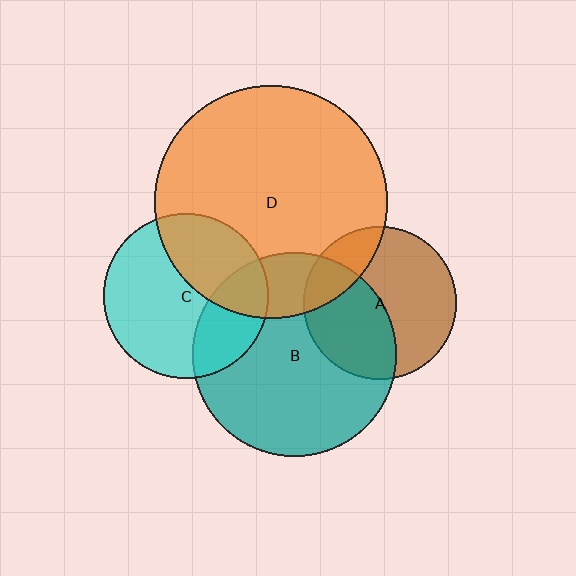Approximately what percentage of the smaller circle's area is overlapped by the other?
Approximately 25%.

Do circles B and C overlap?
Yes.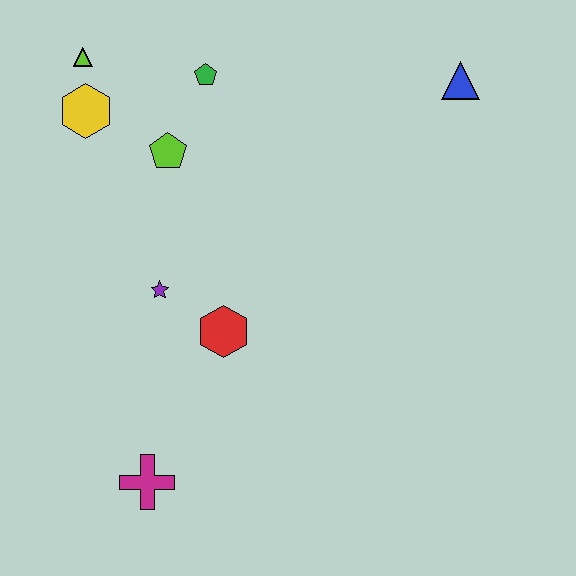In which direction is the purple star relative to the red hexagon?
The purple star is to the left of the red hexagon.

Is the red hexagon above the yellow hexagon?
No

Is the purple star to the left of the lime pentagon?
Yes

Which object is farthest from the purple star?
The blue triangle is farthest from the purple star.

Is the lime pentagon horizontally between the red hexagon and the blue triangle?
No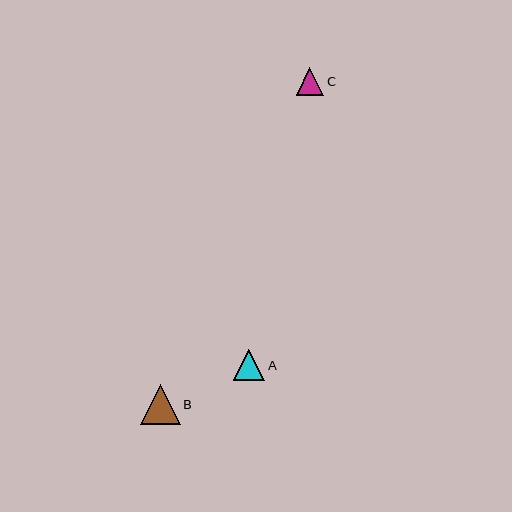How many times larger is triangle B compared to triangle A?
Triangle B is approximately 1.3 times the size of triangle A.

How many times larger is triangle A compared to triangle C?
Triangle A is approximately 1.1 times the size of triangle C.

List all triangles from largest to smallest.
From largest to smallest: B, A, C.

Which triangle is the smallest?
Triangle C is the smallest with a size of approximately 28 pixels.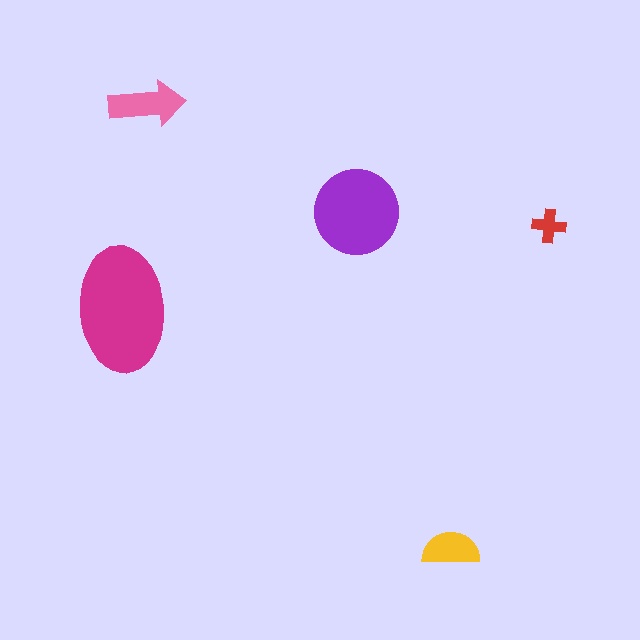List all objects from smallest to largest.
The red cross, the yellow semicircle, the pink arrow, the purple circle, the magenta ellipse.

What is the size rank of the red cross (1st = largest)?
5th.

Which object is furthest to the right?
The red cross is rightmost.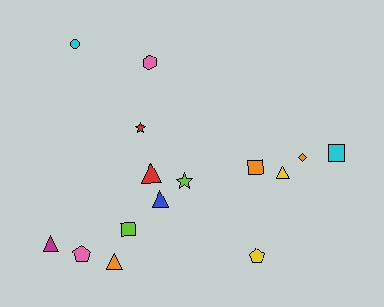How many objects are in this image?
There are 15 objects.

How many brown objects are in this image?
There are no brown objects.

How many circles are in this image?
There is 1 circle.